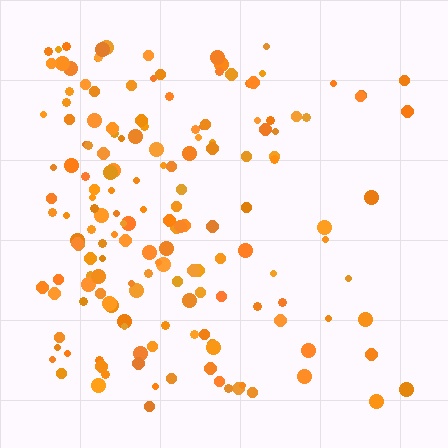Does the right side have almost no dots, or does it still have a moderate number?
Still a moderate number, just noticeably fewer than the left.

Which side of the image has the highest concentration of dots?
The left.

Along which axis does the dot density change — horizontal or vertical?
Horizontal.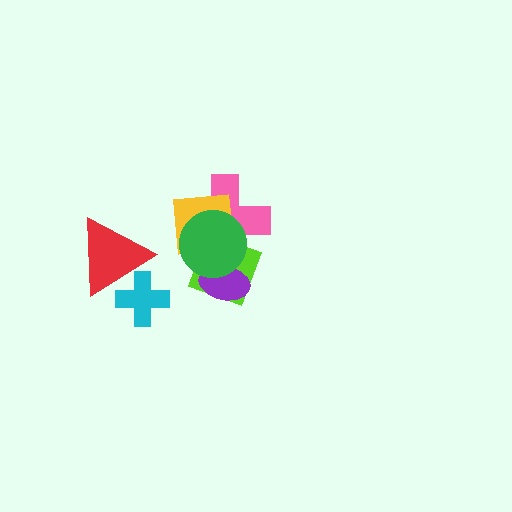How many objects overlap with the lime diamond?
4 objects overlap with the lime diamond.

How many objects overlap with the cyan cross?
1 object overlaps with the cyan cross.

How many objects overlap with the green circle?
4 objects overlap with the green circle.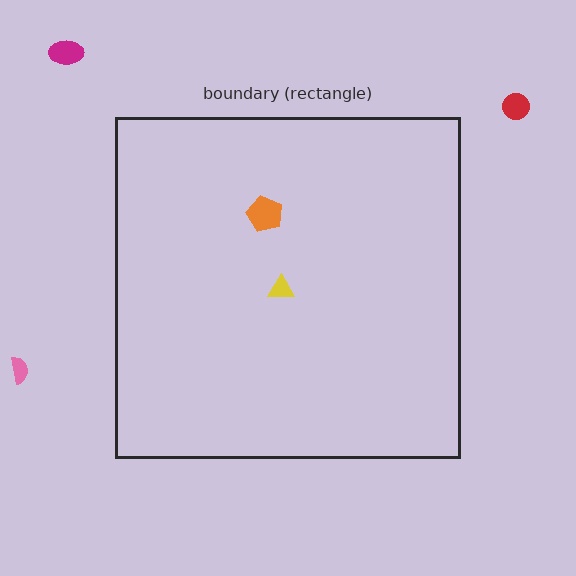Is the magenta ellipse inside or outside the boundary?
Outside.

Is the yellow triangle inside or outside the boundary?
Inside.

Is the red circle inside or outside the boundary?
Outside.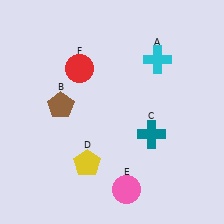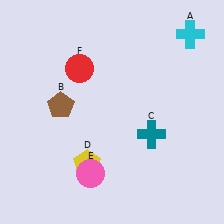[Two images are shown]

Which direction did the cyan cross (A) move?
The cyan cross (A) moved right.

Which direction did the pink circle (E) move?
The pink circle (E) moved left.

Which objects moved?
The objects that moved are: the cyan cross (A), the pink circle (E).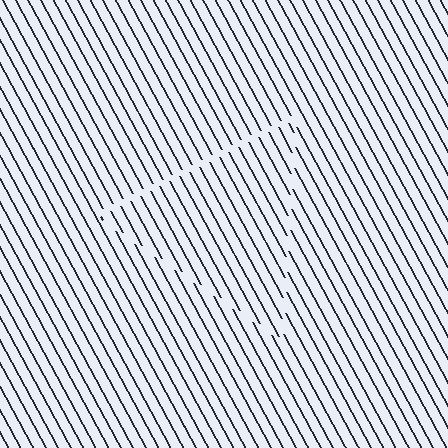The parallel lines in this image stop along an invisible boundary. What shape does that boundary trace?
An illusory triangle. The interior of the shape contains the same grating, shifted by half a period — the contour is defined by the phase discontinuity where line-ends from the inner and outer gratings abut.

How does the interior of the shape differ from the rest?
The interior of the shape contains the same grating, shifted by half a period — the contour is defined by the phase discontinuity where line-ends from the inner and outer gratings abut.